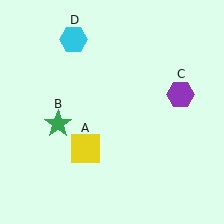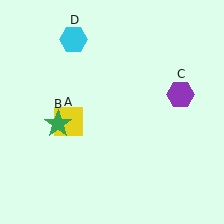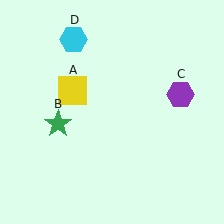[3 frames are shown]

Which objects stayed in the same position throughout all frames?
Green star (object B) and purple hexagon (object C) and cyan hexagon (object D) remained stationary.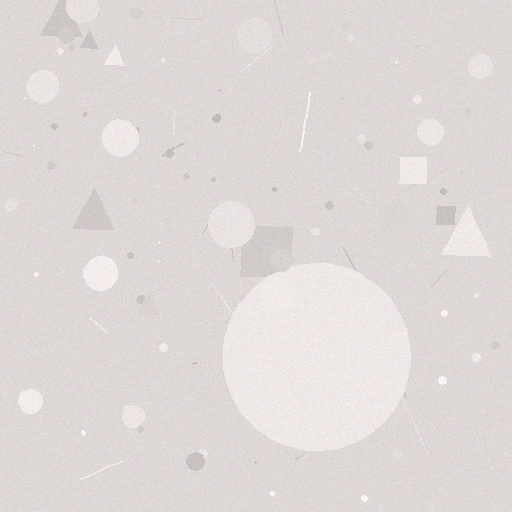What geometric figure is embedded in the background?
A circle is embedded in the background.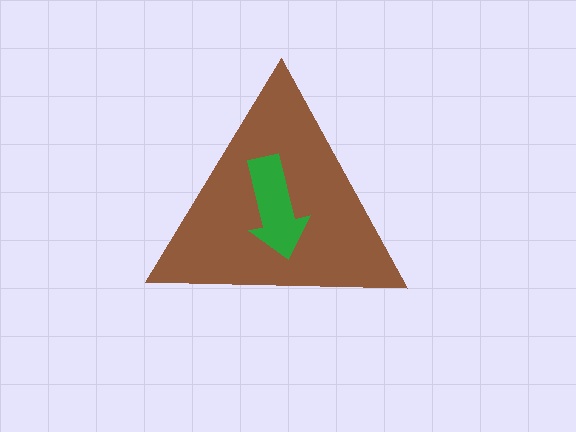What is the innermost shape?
The green arrow.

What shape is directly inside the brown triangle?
The green arrow.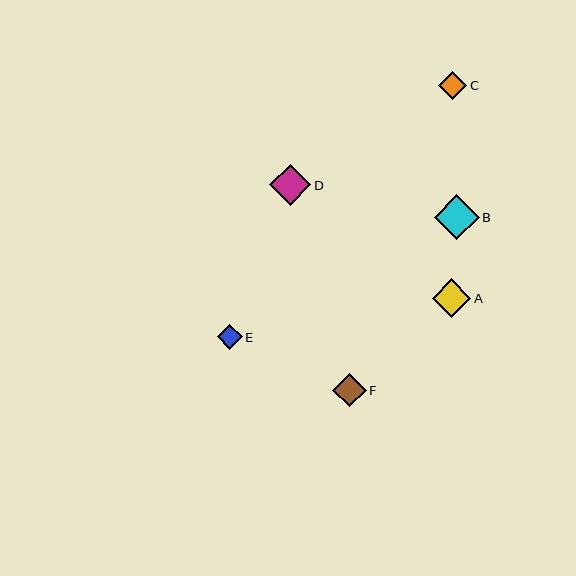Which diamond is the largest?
Diamond B is the largest with a size of approximately 45 pixels.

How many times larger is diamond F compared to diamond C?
Diamond F is approximately 1.2 times the size of diamond C.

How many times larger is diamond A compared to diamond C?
Diamond A is approximately 1.4 times the size of diamond C.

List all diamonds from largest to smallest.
From largest to smallest: B, D, A, F, C, E.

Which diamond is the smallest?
Diamond E is the smallest with a size of approximately 25 pixels.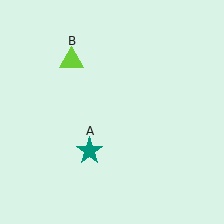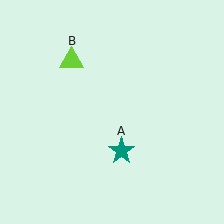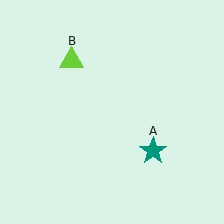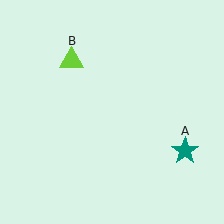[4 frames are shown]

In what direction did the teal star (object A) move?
The teal star (object A) moved right.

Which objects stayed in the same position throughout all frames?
Lime triangle (object B) remained stationary.